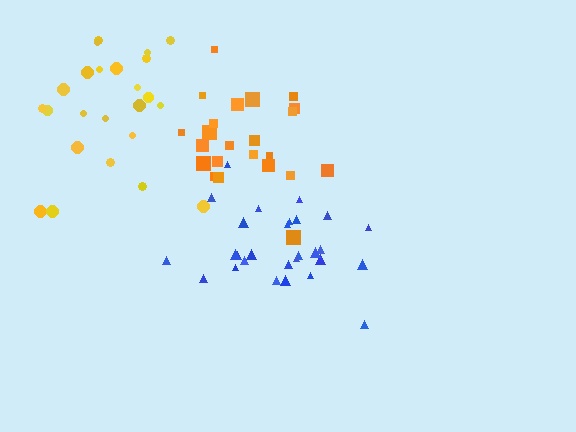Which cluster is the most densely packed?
Blue.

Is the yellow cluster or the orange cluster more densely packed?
Orange.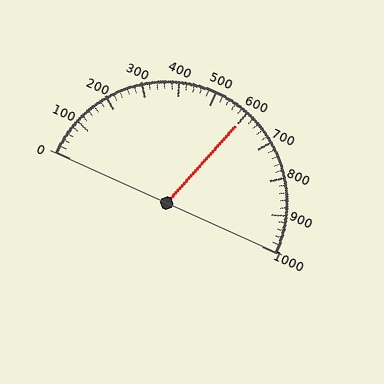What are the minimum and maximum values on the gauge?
The gauge ranges from 0 to 1000.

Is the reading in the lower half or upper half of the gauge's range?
The reading is in the upper half of the range (0 to 1000).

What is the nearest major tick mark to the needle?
The nearest major tick mark is 600.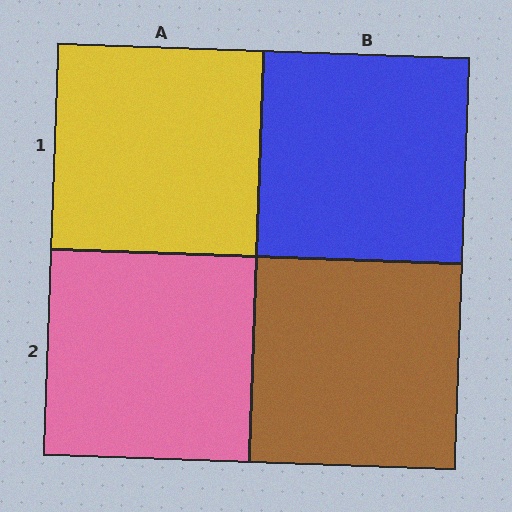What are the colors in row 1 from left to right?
Yellow, blue.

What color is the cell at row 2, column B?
Brown.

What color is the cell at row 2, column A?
Pink.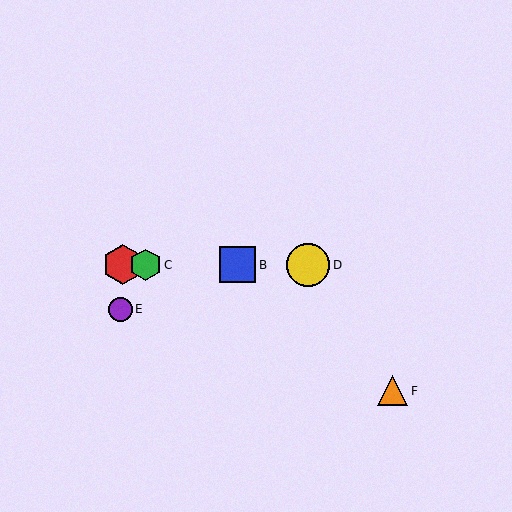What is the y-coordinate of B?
Object B is at y≈265.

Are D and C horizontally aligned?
Yes, both are at y≈265.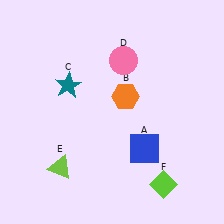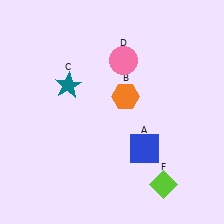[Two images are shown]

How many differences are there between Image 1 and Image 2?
There is 1 difference between the two images.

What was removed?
The lime triangle (E) was removed in Image 2.